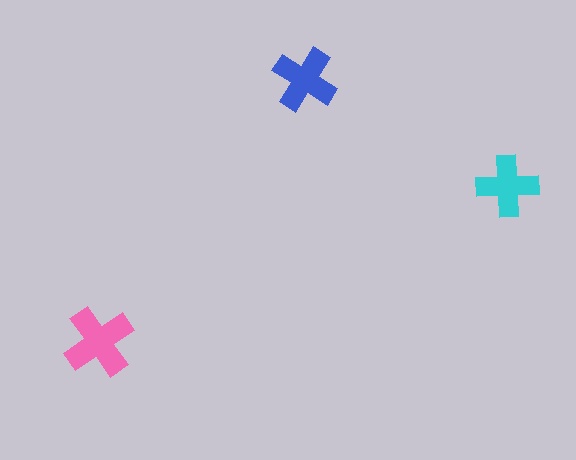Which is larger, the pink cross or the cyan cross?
The pink one.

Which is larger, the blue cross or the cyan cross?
The blue one.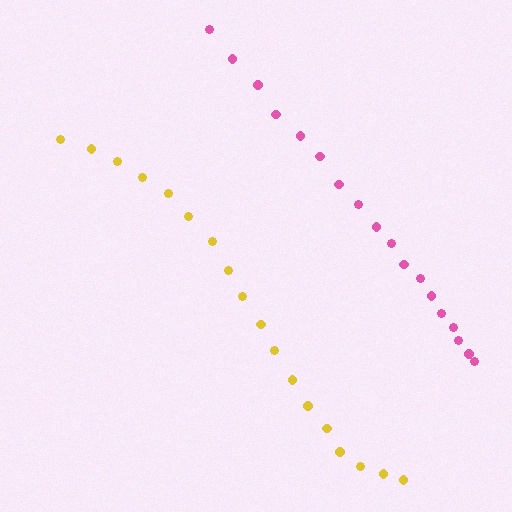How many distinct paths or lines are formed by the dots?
There are 2 distinct paths.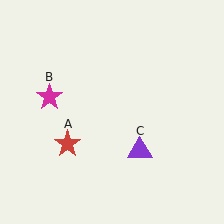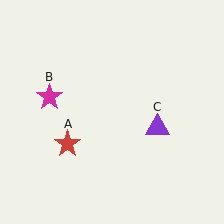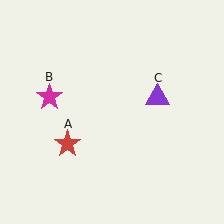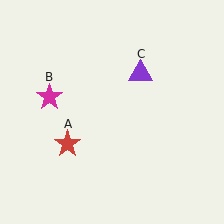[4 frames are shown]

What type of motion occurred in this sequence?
The purple triangle (object C) rotated counterclockwise around the center of the scene.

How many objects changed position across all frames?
1 object changed position: purple triangle (object C).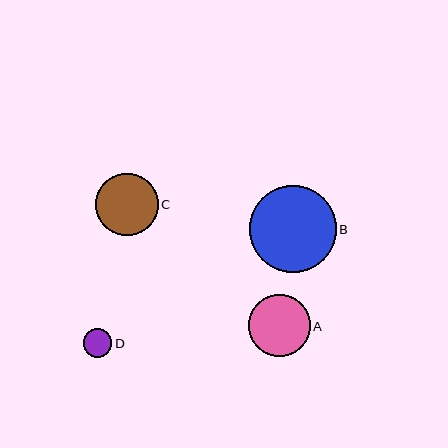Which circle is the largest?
Circle B is the largest with a size of approximately 87 pixels.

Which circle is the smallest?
Circle D is the smallest with a size of approximately 29 pixels.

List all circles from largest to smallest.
From largest to smallest: B, C, A, D.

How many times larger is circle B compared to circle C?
Circle B is approximately 1.4 times the size of circle C.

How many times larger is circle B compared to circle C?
Circle B is approximately 1.4 times the size of circle C.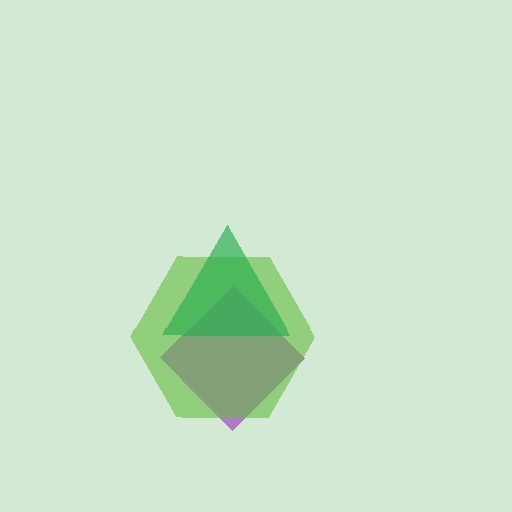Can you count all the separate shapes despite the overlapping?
Yes, there are 3 separate shapes.